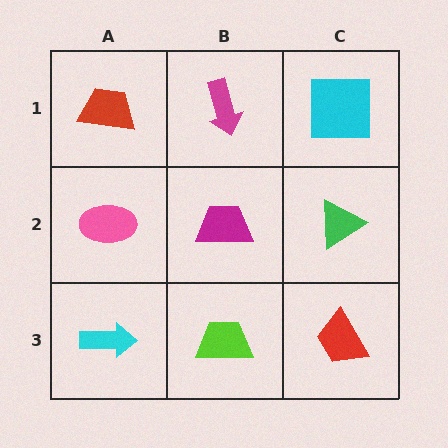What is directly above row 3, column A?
A pink ellipse.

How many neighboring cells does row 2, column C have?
3.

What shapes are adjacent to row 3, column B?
A magenta trapezoid (row 2, column B), a cyan arrow (row 3, column A), a red trapezoid (row 3, column C).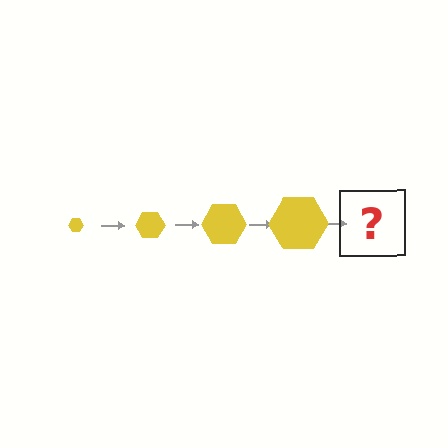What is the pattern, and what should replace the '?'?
The pattern is that the hexagon gets progressively larger each step. The '?' should be a yellow hexagon, larger than the previous one.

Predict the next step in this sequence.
The next step is a yellow hexagon, larger than the previous one.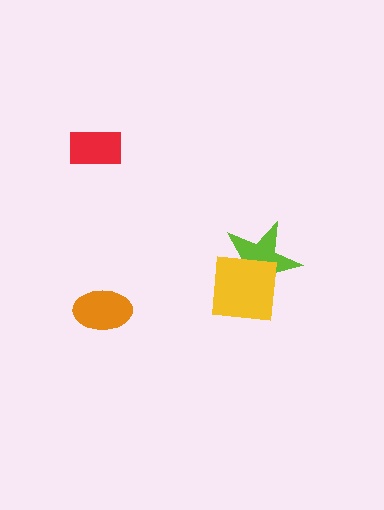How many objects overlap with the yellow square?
1 object overlaps with the yellow square.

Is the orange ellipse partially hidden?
No, no other shape covers it.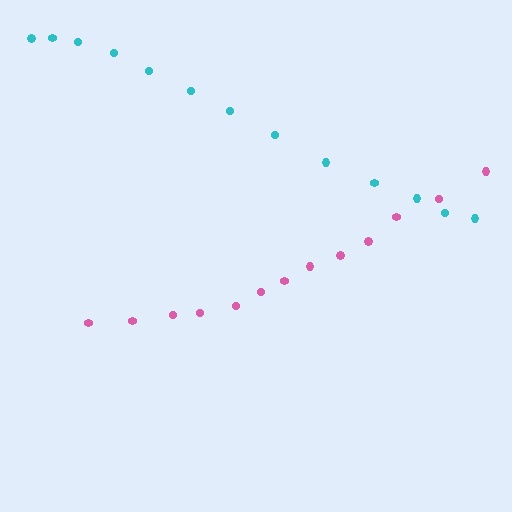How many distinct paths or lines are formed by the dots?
There are 2 distinct paths.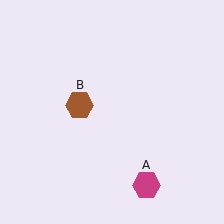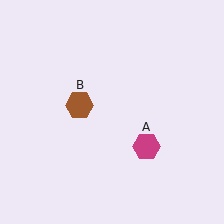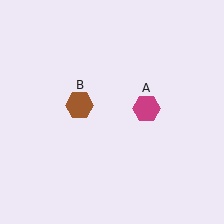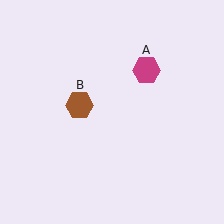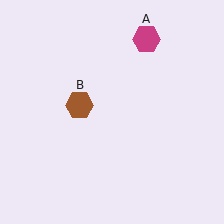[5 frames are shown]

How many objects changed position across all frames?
1 object changed position: magenta hexagon (object A).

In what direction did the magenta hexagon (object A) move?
The magenta hexagon (object A) moved up.